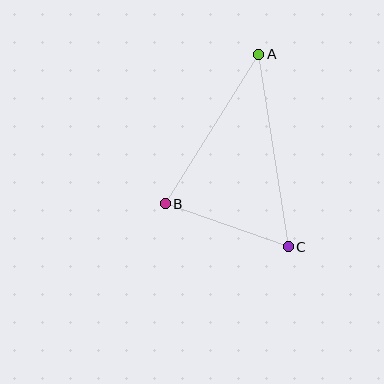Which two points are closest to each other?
Points B and C are closest to each other.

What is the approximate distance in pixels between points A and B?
The distance between A and B is approximately 176 pixels.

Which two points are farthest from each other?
Points A and C are farthest from each other.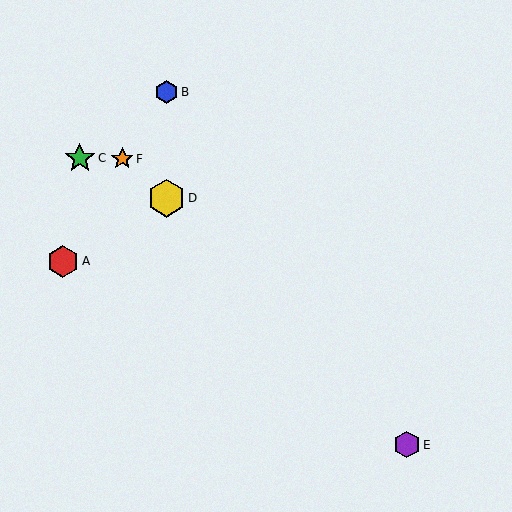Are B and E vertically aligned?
No, B is at x≈166 and E is at x≈407.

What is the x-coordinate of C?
Object C is at x≈80.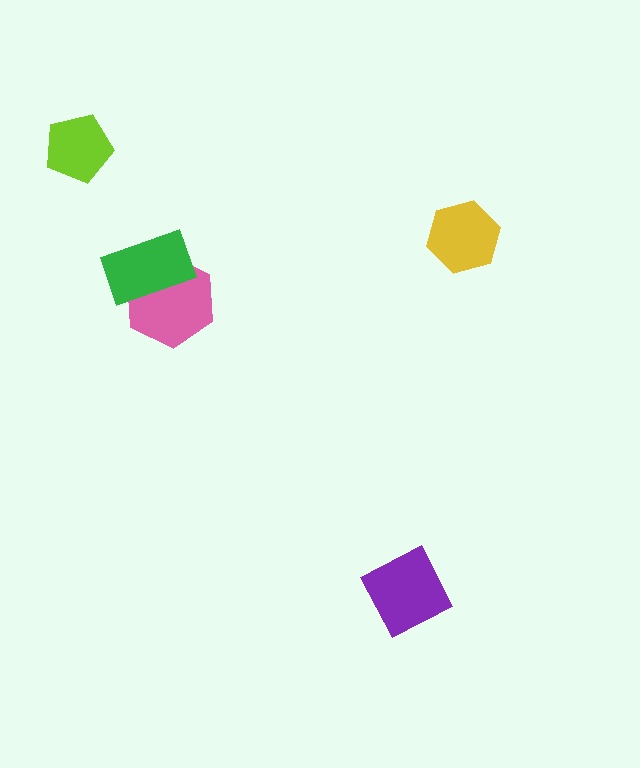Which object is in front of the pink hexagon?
The green rectangle is in front of the pink hexagon.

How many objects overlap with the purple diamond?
0 objects overlap with the purple diamond.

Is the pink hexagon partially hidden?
Yes, it is partially covered by another shape.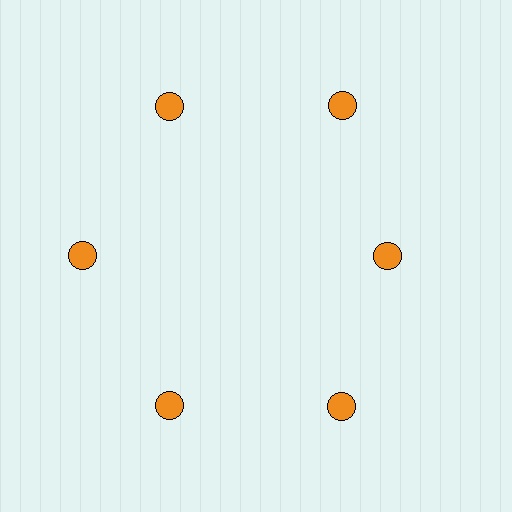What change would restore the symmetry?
The symmetry would be restored by moving it outward, back onto the ring so that all 6 circles sit at equal angles and equal distance from the center.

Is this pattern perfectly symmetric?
No. The 6 orange circles are arranged in a ring, but one element near the 3 o'clock position is pulled inward toward the center, breaking the 6-fold rotational symmetry.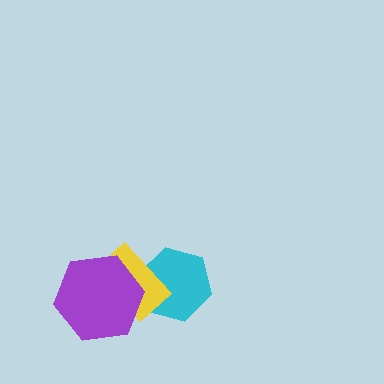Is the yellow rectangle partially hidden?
Yes, it is partially covered by another shape.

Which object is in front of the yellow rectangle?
The purple hexagon is in front of the yellow rectangle.